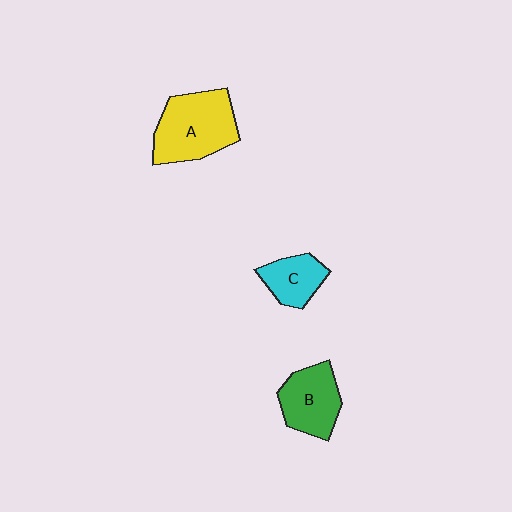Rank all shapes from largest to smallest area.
From largest to smallest: A (yellow), B (green), C (cyan).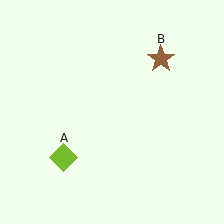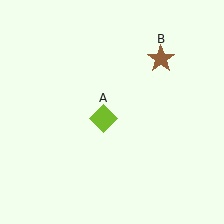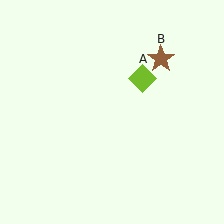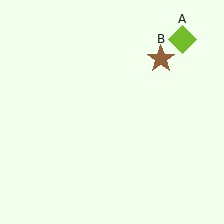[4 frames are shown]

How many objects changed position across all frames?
1 object changed position: lime diamond (object A).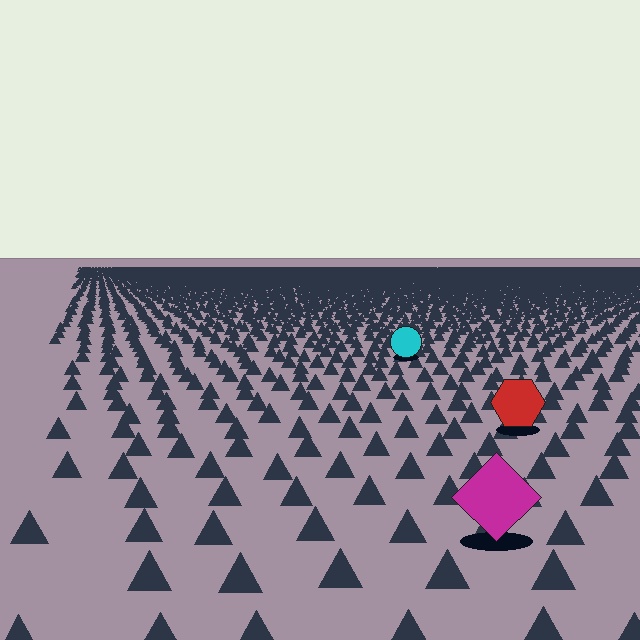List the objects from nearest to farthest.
From nearest to farthest: the magenta diamond, the red hexagon, the cyan circle.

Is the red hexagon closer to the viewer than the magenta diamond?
No. The magenta diamond is closer — you can tell from the texture gradient: the ground texture is coarser near it.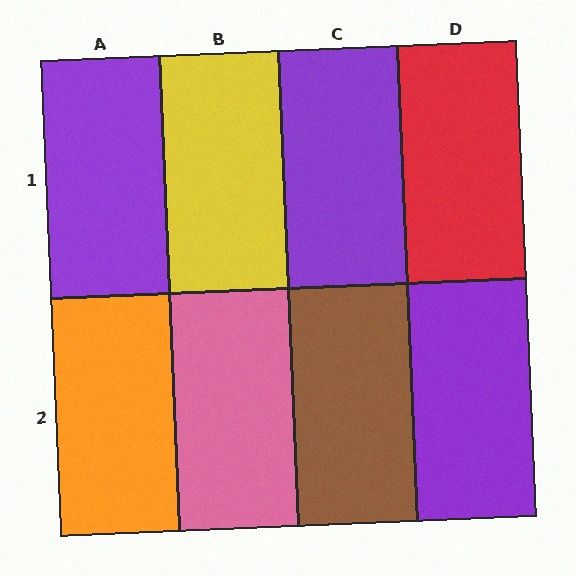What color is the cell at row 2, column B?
Pink.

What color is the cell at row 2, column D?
Purple.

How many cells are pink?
1 cell is pink.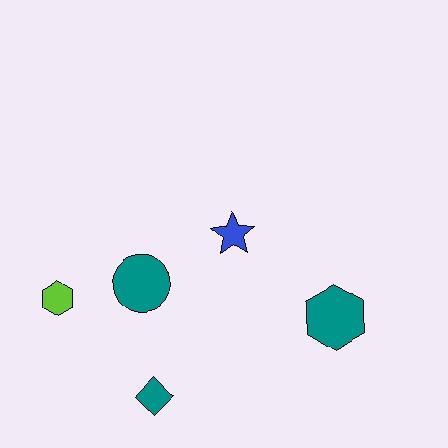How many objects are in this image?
There are 5 objects.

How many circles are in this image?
There is 1 circle.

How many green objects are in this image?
There are no green objects.